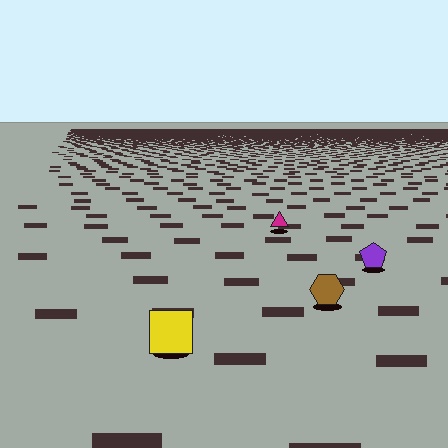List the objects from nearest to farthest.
From nearest to farthest: the yellow square, the brown hexagon, the purple pentagon, the magenta triangle.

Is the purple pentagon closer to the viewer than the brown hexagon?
No. The brown hexagon is closer — you can tell from the texture gradient: the ground texture is coarser near it.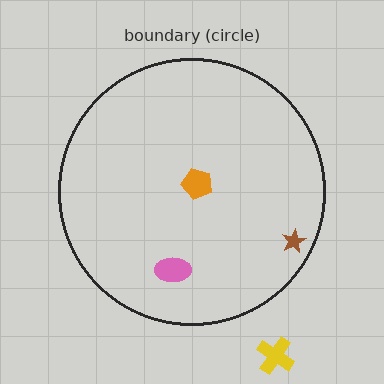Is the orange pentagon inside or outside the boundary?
Inside.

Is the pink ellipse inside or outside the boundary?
Inside.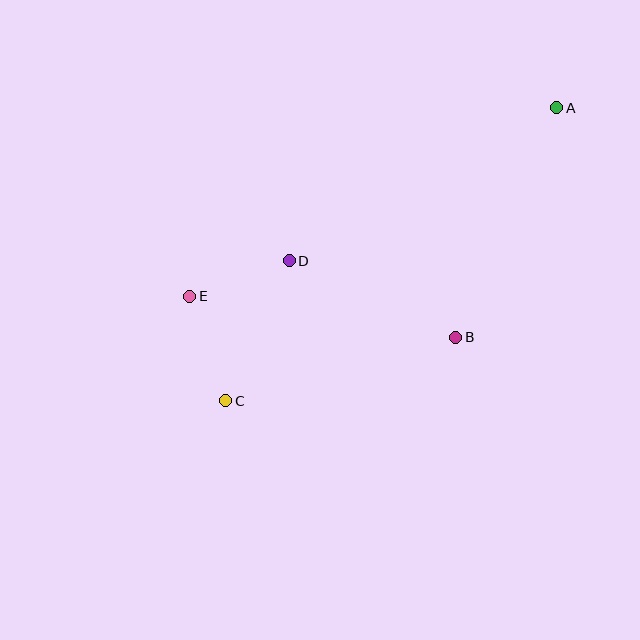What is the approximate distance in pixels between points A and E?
The distance between A and E is approximately 412 pixels.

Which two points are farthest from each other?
Points A and C are farthest from each other.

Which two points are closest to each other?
Points D and E are closest to each other.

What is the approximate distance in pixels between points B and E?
The distance between B and E is approximately 269 pixels.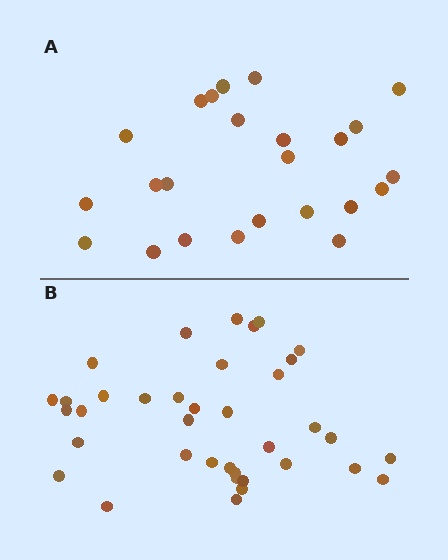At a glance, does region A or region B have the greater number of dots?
Region B (the bottom region) has more dots.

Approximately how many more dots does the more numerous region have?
Region B has approximately 15 more dots than region A.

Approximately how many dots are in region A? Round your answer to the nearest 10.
About 20 dots. (The exact count is 24, which rounds to 20.)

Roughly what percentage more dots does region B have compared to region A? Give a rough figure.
About 55% more.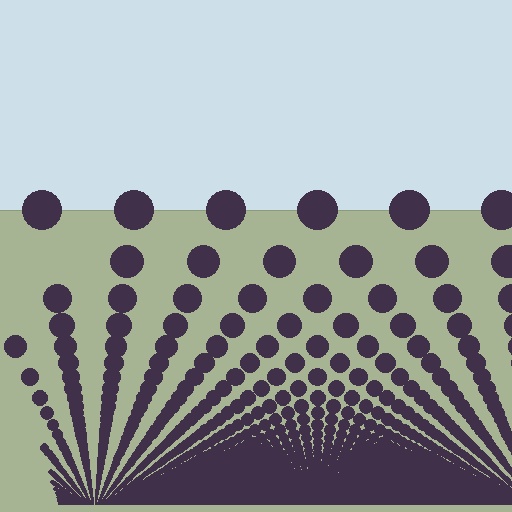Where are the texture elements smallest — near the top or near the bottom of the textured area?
Near the bottom.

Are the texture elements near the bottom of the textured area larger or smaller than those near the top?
Smaller. The gradient is inverted — elements near the bottom are smaller and denser.